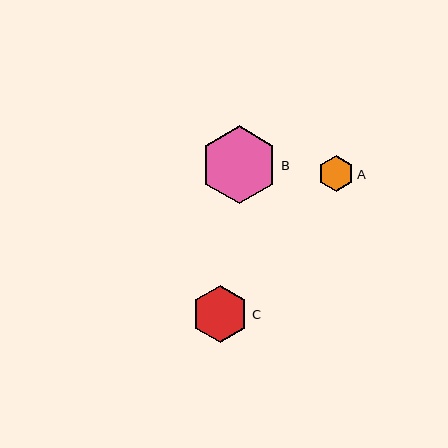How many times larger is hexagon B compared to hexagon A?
Hexagon B is approximately 2.2 times the size of hexagon A.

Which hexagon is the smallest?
Hexagon A is the smallest with a size of approximately 36 pixels.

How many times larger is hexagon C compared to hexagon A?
Hexagon C is approximately 1.6 times the size of hexagon A.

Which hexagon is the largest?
Hexagon B is the largest with a size of approximately 78 pixels.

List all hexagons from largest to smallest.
From largest to smallest: B, C, A.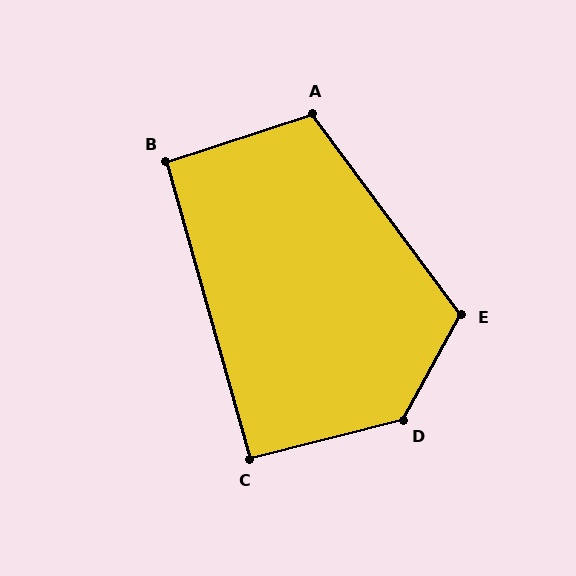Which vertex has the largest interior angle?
D, at approximately 133 degrees.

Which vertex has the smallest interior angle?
C, at approximately 91 degrees.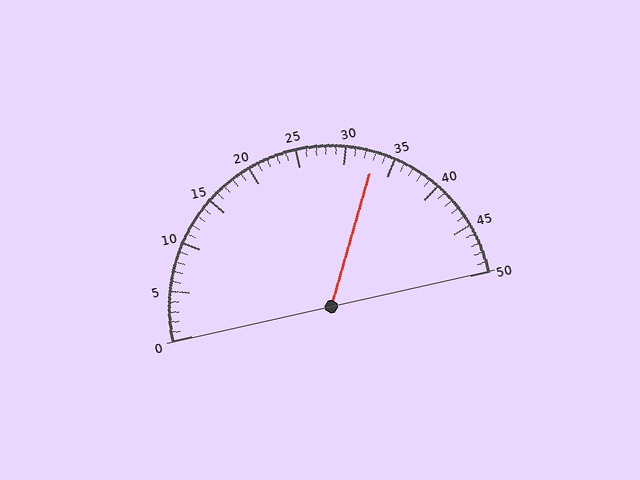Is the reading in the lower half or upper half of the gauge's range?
The reading is in the upper half of the range (0 to 50).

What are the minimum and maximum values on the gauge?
The gauge ranges from 0 to 50.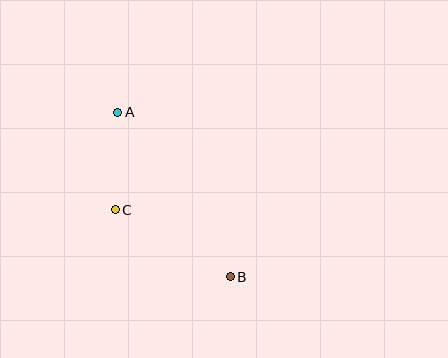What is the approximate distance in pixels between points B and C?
The distance between B and C is approximately 133 pixels.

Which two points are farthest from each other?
Points A and B are farthest from each other.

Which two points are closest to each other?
Points A and C are closest to each other.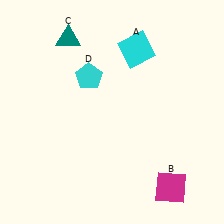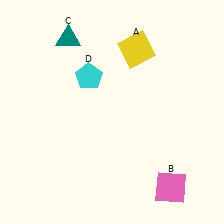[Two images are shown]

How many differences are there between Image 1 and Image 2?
There are 2 differences between the two images.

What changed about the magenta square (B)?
In Image 1, B is magenta. In Image 2, it changed to pink.